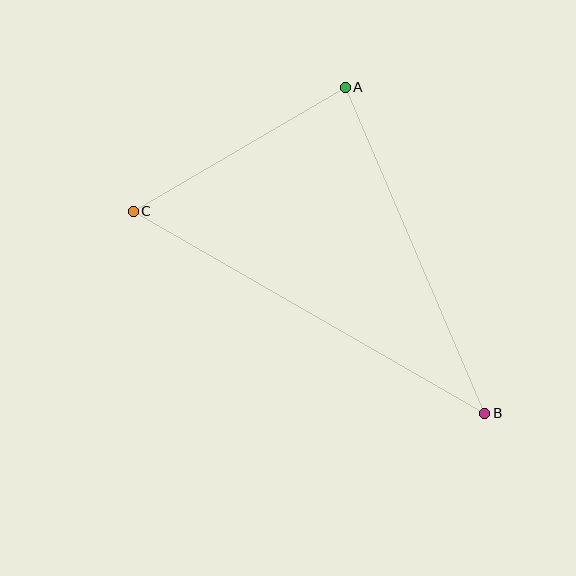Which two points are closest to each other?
Points A and C are closest to each other.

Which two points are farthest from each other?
Points B and C are farthest from each other.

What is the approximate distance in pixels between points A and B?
The distance between A and B is approximately 355 pixels.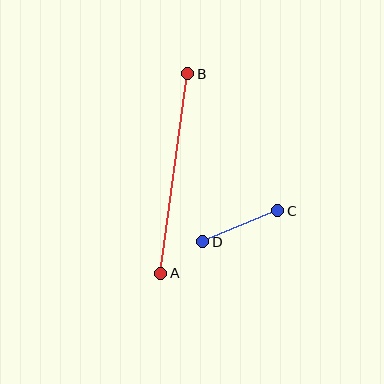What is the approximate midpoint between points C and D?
The midpoint is at approximately (240, 226) pixels.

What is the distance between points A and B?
The distance is approximately 201 pixels.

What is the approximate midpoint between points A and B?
The midpoint is at approximately (174, 173) pixels.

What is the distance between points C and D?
The distance is approximately 81 pixels.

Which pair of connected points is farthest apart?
Points A and B are farthest apart.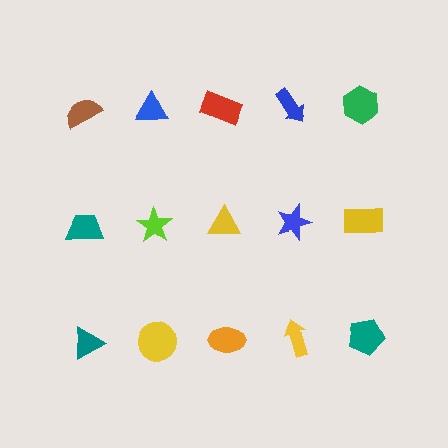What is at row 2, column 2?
A lime star.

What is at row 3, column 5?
A teal pentagon.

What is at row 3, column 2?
A yellow circle.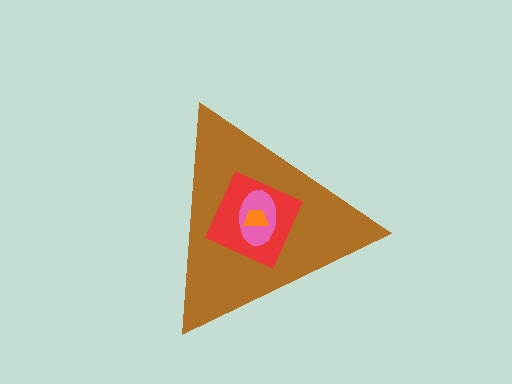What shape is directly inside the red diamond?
The pink ellipse.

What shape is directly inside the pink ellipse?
The orange trapezoid.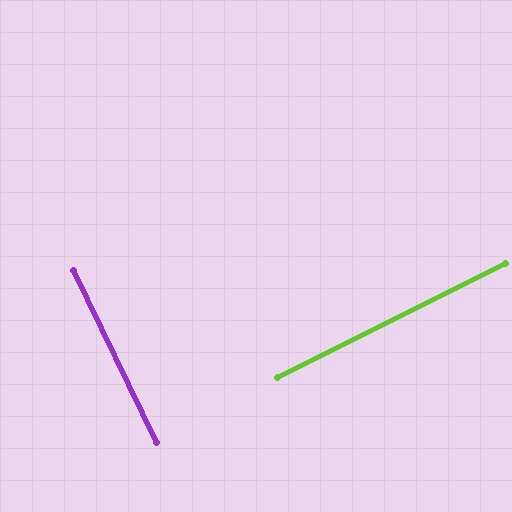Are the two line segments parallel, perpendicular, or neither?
Perpendicular — they meet at approximately 89°.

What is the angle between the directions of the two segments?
Approximately 89 degrees.